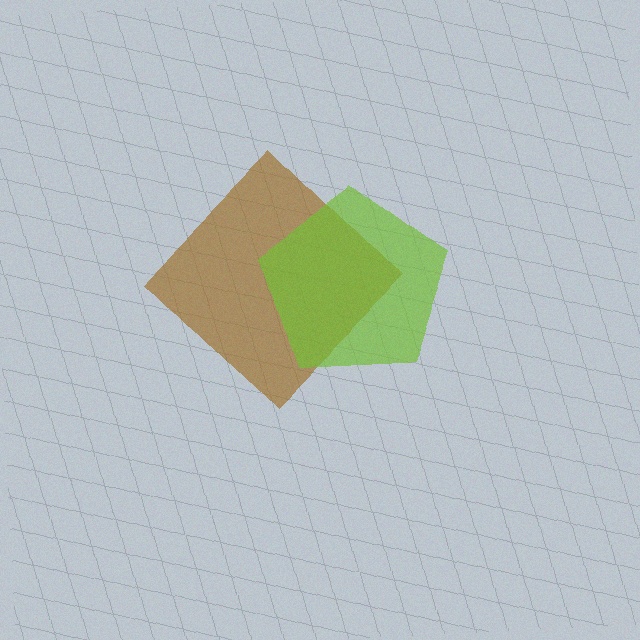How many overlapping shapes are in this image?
There are 2 overlapping shapes in the image.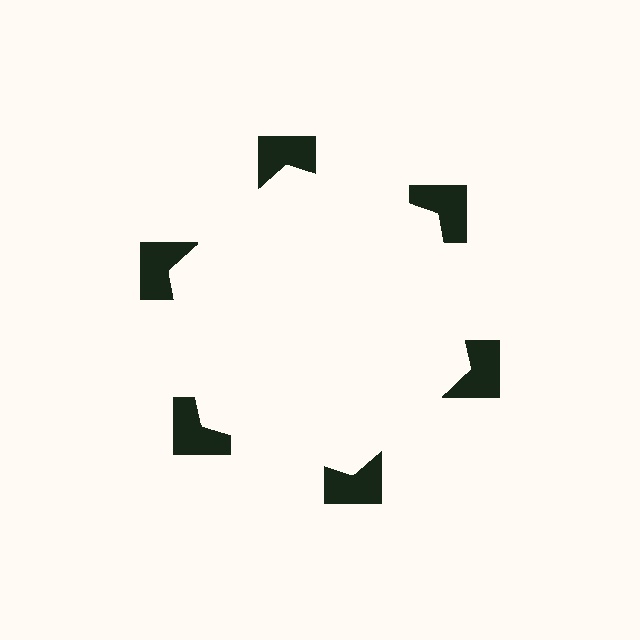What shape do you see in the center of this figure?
An illusory hexagon — its edges are inferred from the aligned wedge cuts in the notched squares, not physically drawn.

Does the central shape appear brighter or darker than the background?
It typically appears slightly brighter than the background, even though no actual brightness change is drawn.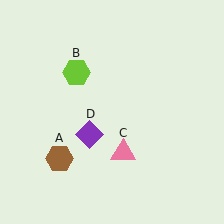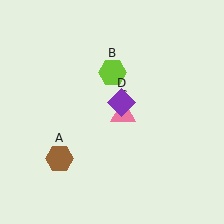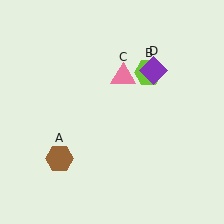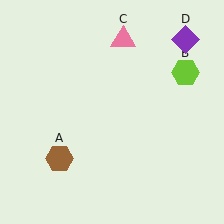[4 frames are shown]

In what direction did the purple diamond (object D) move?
The purple diamond (object D) moved up and to the right.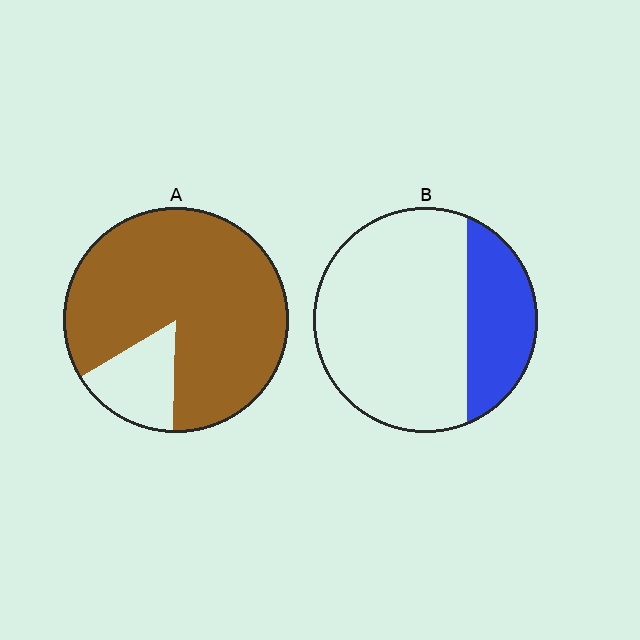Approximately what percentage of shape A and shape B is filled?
A is approximately 85% and B is approximately 25%.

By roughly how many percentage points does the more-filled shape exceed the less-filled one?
By roughly 55 percentage points (A over B).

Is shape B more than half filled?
No.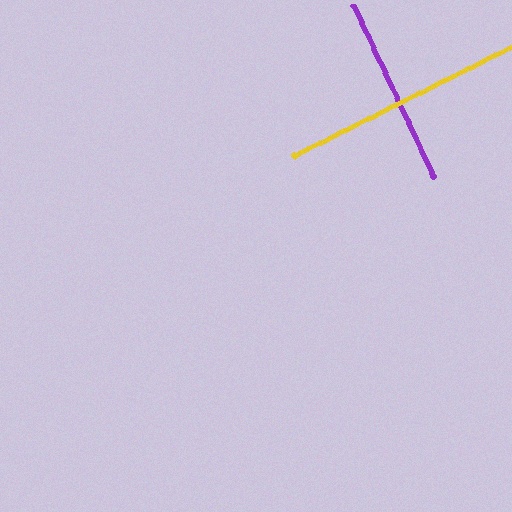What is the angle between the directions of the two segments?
Approximately 89 degrees.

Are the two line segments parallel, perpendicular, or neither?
Perpendicular — they meet at approximately 89°.